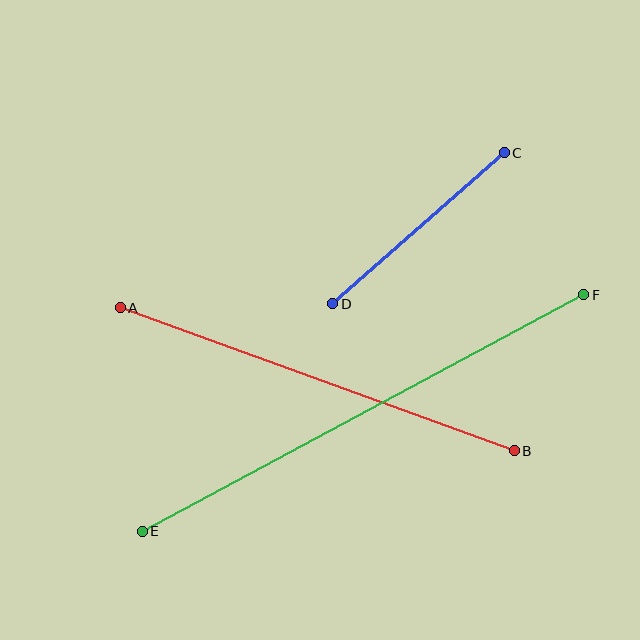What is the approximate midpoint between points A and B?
The midpoint is at approximately (317, 379) pixels.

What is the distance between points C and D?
The distance is approximately 229 pixels.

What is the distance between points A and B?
The distance is approximately 419 pixels.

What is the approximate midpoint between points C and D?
The midpoint is at approximately (418, 228) pixels.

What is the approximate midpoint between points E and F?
The midpoint is at approximately (363, 413) pixels.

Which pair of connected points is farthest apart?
Points E and F are farthest apart.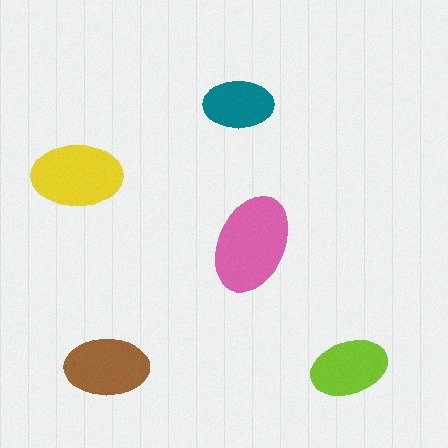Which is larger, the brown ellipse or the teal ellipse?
The brown one.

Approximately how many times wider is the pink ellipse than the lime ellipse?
About 1.5 times wider.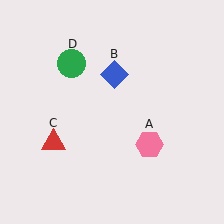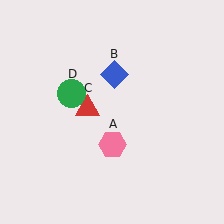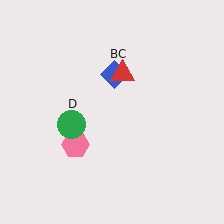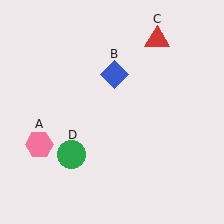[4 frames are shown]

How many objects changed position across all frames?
3 objects changed position: pink hexagon (object A), red triangle (object C), green circle (object D).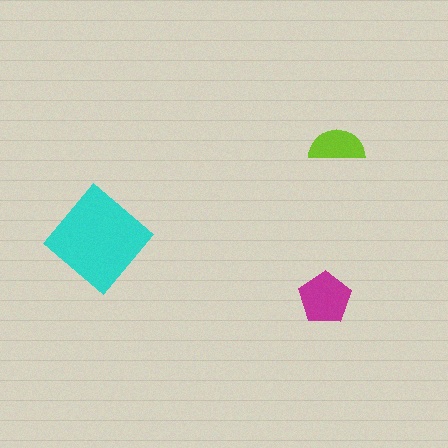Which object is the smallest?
The lime semicircle.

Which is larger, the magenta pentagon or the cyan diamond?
The cyan diamond.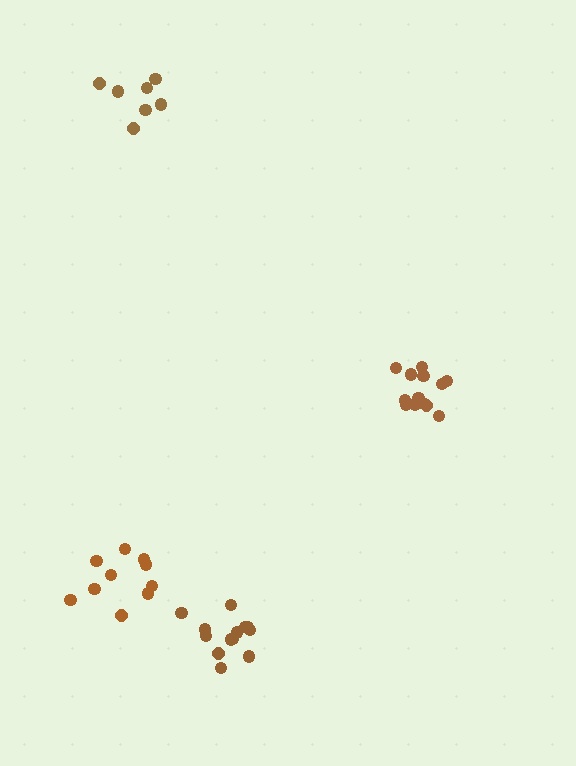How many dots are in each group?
Group 1: 13 dots, Group 2: 7 dots, Group 3: 13 dots, Group 4: 10 dots (43 total).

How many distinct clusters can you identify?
There are 4 distinct clusters.